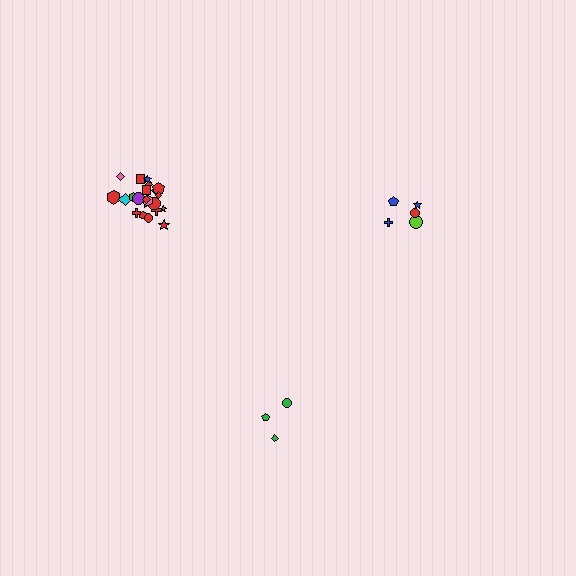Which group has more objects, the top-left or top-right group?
The top-left group.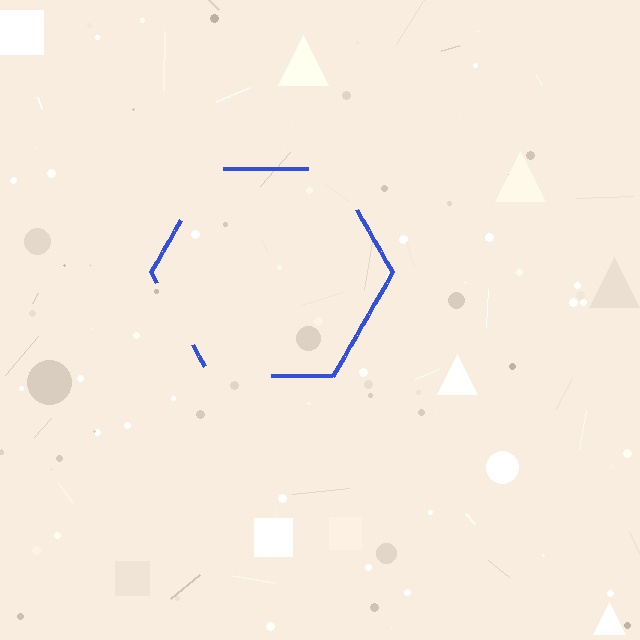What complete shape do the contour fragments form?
The contour fragments form a hexagon.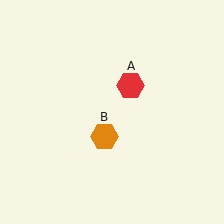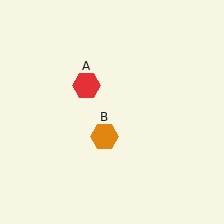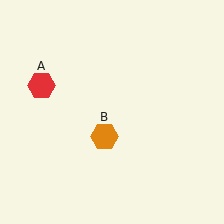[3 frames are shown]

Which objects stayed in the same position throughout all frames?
Orange hexagon (object B) remained stationary.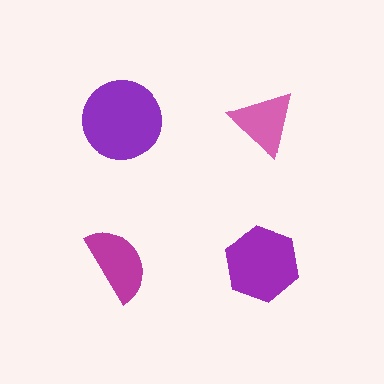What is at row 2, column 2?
A purple hexagon.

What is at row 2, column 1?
A magenta semicircle.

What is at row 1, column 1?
A purple circle.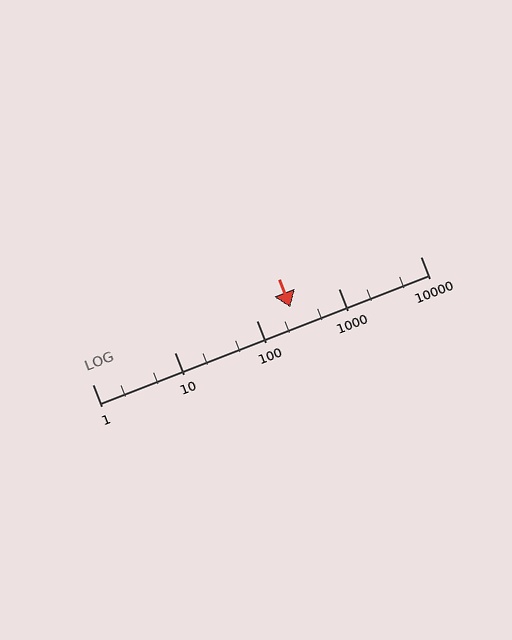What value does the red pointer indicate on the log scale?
The pointer indicates approximately 260.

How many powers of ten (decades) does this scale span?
The scale spans 4 decades, from 1 to 10000.